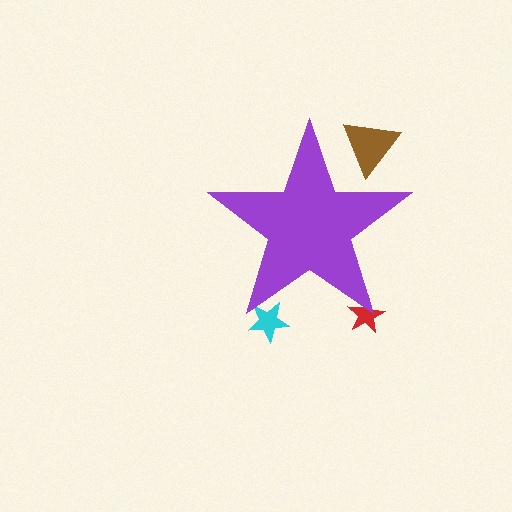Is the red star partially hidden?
Yes, the red star is partially hidden behind the purple star.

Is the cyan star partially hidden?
Yes, the cyan star is partially hidden behind the purple star.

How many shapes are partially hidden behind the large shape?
3 shapes are partially hidden.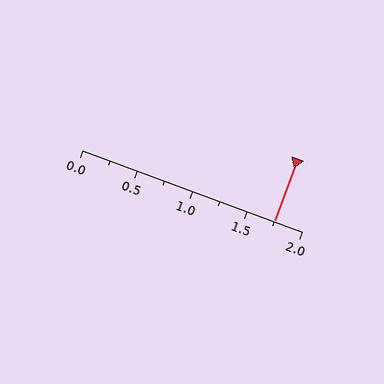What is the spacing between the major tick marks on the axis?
The major ticks are spaced 0.5 apart.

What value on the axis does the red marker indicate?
The marker indicates approximately 1.75.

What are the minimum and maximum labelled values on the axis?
The axis runs from 0.0 to 2.0.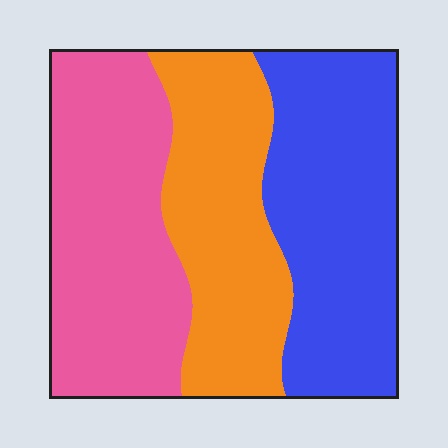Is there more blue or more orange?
Blue.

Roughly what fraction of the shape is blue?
Blue takes up about one third (1/3) of the shape.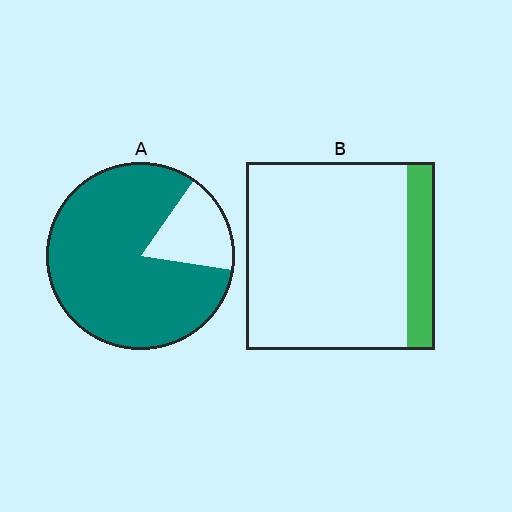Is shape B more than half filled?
No.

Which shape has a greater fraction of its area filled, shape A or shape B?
Shape A.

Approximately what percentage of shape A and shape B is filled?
A is approximately 80% and B is approximately 15%.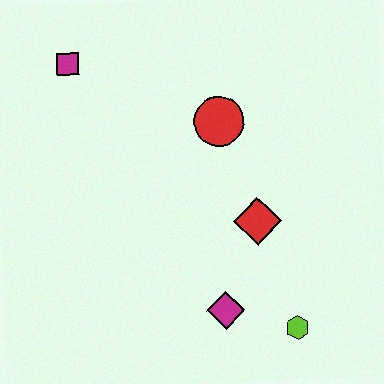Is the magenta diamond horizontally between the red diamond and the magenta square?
Yes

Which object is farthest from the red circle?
The lime hexagon is farthest from the red circle.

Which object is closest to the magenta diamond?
The lime hexagon is closest to the magenta diamond.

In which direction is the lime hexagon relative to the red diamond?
The lime hexagon is below the red diamond.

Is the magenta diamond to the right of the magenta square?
Yes